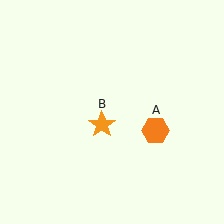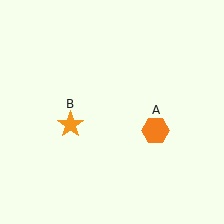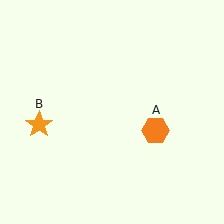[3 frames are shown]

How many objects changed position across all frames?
1 object changed position: orange star (object B).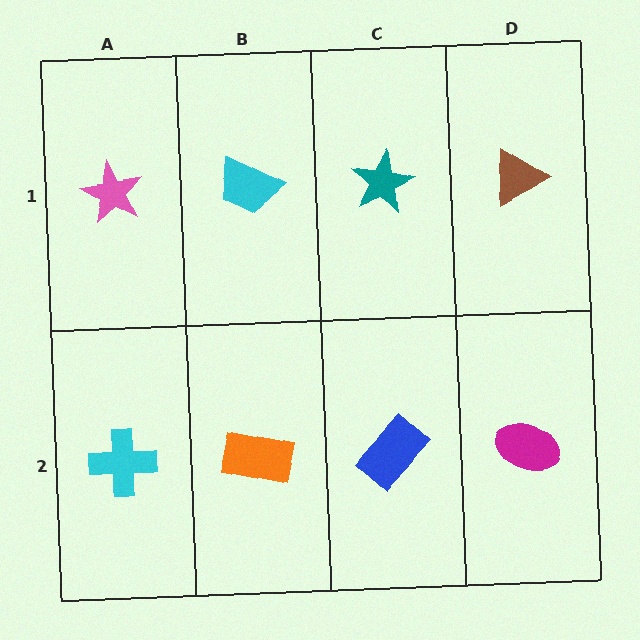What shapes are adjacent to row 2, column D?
A brown triangle (row 1, column D), a blue rectangle (row 2, column C).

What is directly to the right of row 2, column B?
A blue rectangle.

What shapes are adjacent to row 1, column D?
A magenta ellipse (row 2, column D), a teal star (row 1, column C).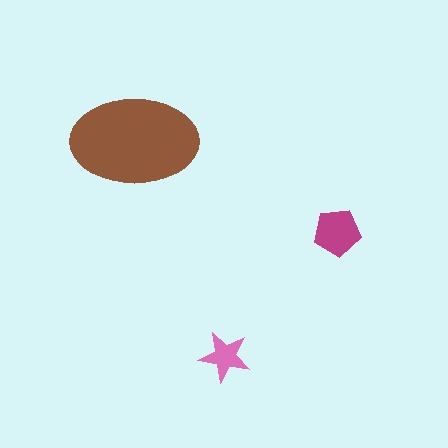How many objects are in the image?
There are 3 objects in the image.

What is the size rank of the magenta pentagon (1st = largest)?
2nd.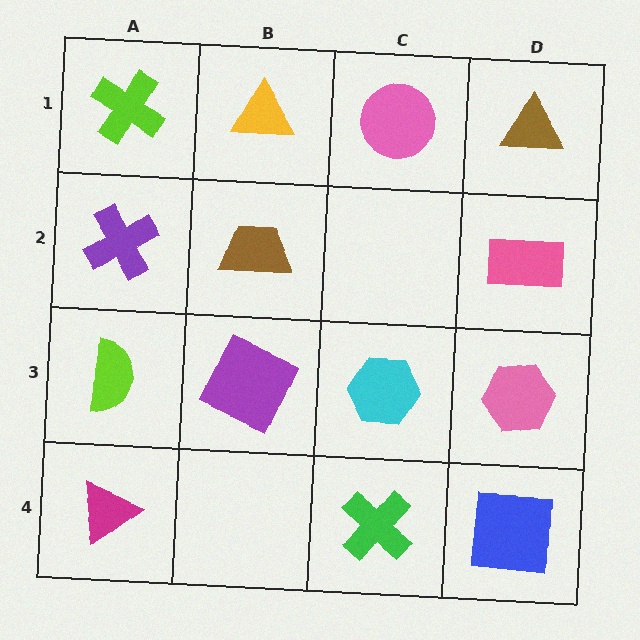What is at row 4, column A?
A magenta triangle.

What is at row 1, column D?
A brown triangle.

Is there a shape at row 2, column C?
No, that cell is empty.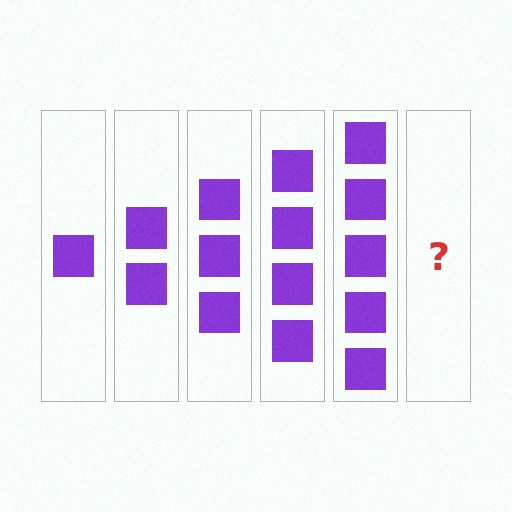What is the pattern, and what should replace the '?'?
The pattern is that each step adds one more square. The '?' should be 6 squares.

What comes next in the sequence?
The next element should be 6 squares.